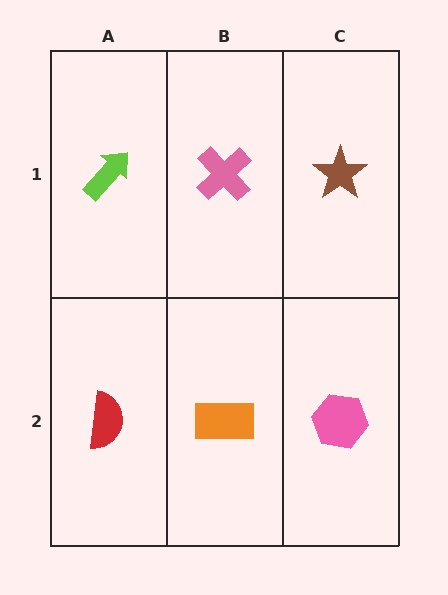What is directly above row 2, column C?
A brown star.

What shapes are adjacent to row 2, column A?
A lime arrow (row 1, column A), an orange rectangle (row 2, column B).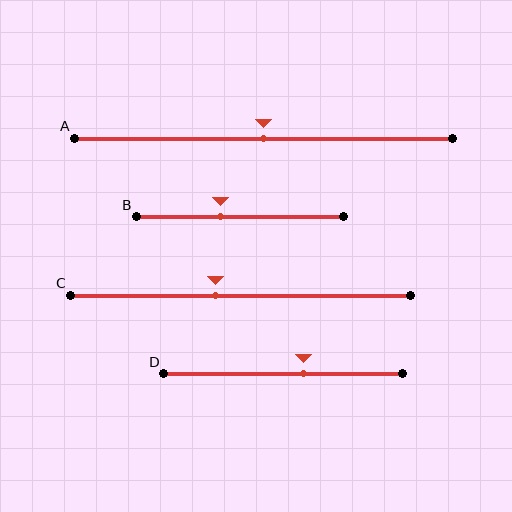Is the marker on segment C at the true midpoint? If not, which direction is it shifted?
No, the marker on segment C is shifted to the left by about 7% of the segment length.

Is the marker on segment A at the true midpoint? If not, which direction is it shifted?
Yes, the marker on segment A is at the true midpoint.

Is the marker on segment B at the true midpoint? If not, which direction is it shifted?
No, the marker on segment B is shifted to the left by about 9% of the segment length.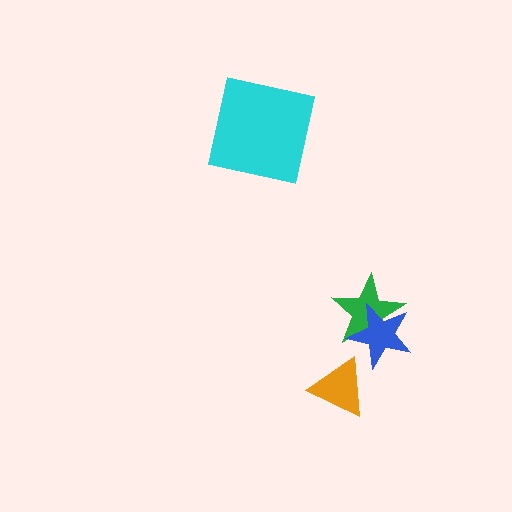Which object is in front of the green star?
The blue star is in front of the green star.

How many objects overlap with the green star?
1 object overlaps with the green star.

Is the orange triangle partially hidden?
No, no other shape covers it.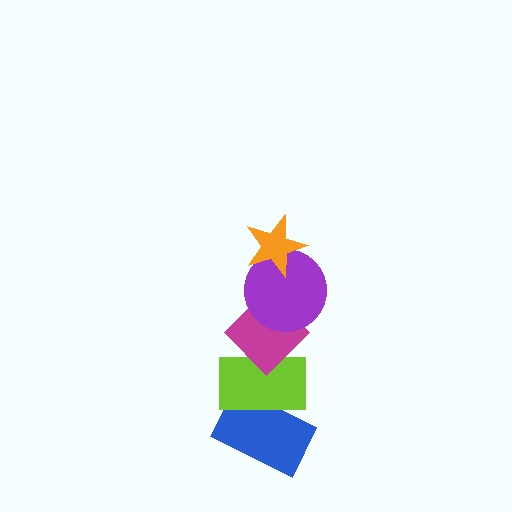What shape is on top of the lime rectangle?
The magenta diamond is on top of the lime rectangle.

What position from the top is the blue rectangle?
The blue rectangle is 5th from the top.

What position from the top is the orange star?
The orange star is 1st from the top.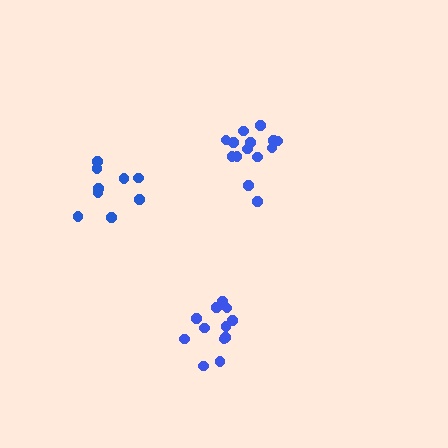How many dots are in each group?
Group 1: 14 dots, Group 2: 9 dots, Group 3: 12 dots (35 total).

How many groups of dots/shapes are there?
There are 3 groups.